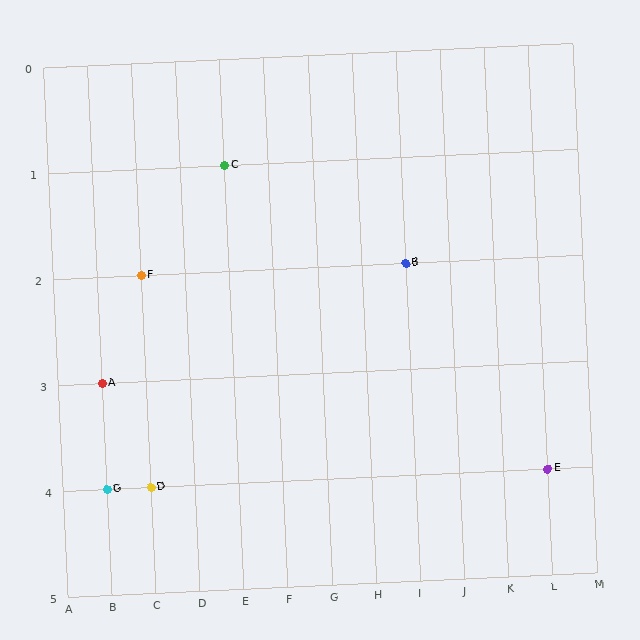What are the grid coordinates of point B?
Point B is at grid coordinates (I, 2).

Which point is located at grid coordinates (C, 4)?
Point D is at (C, 4).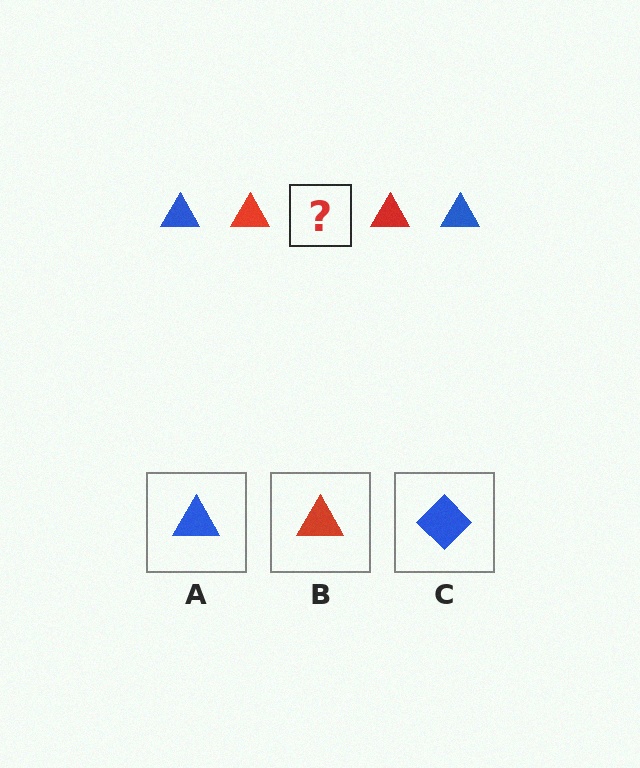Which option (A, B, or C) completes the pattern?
A.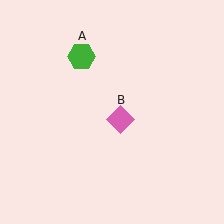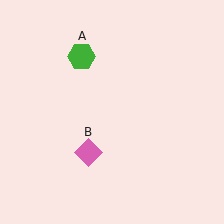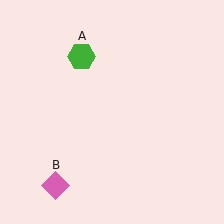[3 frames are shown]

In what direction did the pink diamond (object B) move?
The pink diamond (object B) moved down and to the left.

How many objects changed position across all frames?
1 object changed position: pink diamond (object B).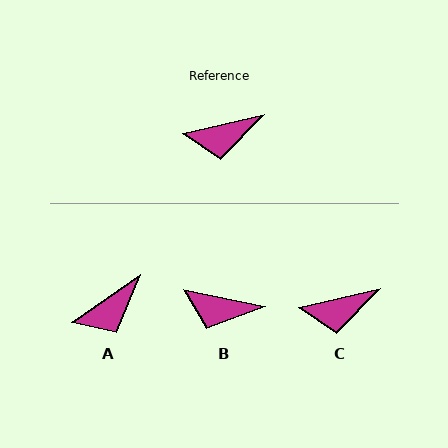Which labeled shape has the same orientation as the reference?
C.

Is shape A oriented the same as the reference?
No, it is off by about 22 degrees.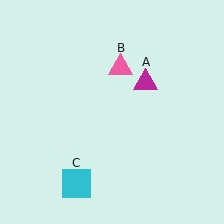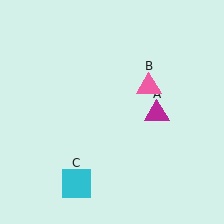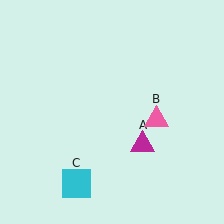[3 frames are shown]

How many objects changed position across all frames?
2 objects changed position: magenta triangle (object A), pink triangle (object B).